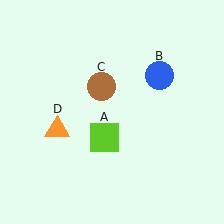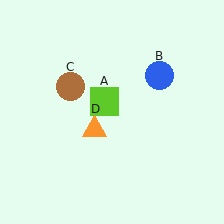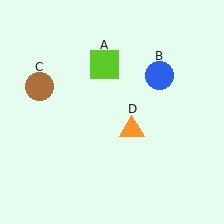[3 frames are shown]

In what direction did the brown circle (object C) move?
The brown circle (object C) moved left.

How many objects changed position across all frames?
3 objects changed position: lime square (object A), brown circle (object C), orange triangle (object D).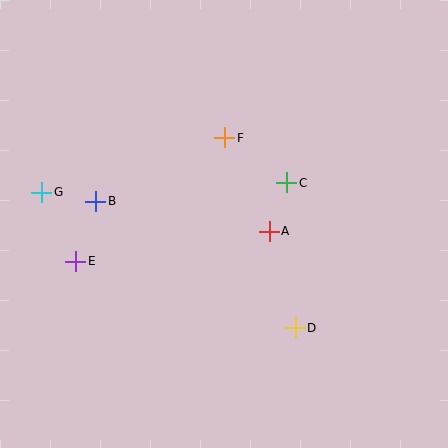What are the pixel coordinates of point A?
Point A is at (269, 231).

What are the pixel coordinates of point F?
Point F is at (225, 138).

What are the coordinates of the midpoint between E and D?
The midpoint between E and D is at (185, 295).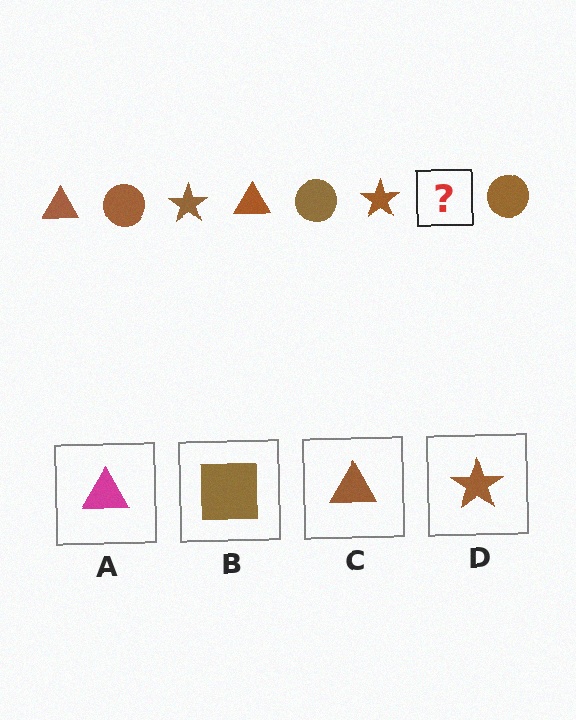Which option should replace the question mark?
Option C.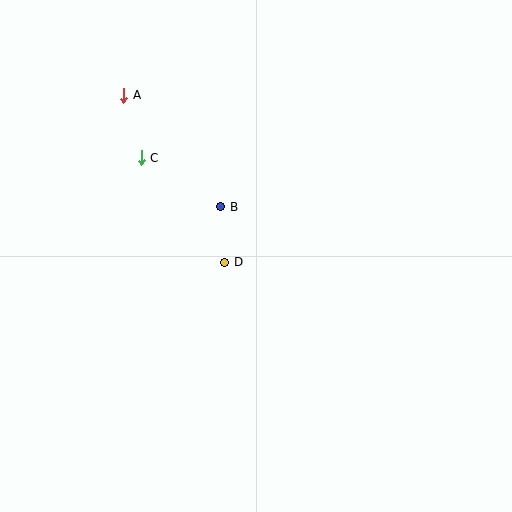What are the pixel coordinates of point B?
Point B is at (221, 207).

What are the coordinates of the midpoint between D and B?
The midpoint between D and B is at (223, 235).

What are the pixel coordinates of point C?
Point C is at (141, 158).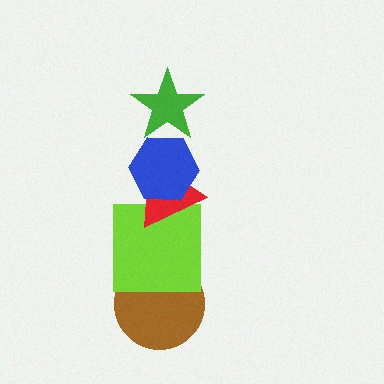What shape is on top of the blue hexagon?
The green star is on top of the blue hexagon.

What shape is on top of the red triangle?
The blue hexagon is on top of the red triangle.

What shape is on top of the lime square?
The red triangle is on top of the lime square.